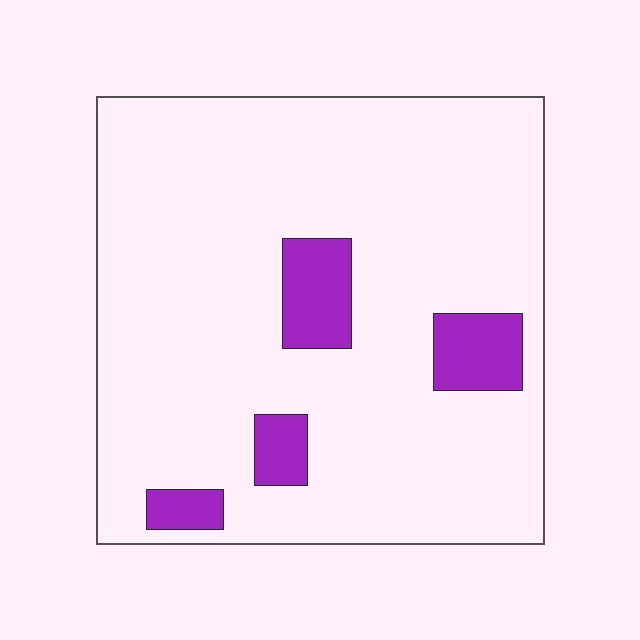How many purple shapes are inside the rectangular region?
4.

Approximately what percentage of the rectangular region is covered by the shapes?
Approximately 10%.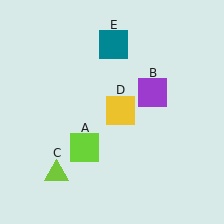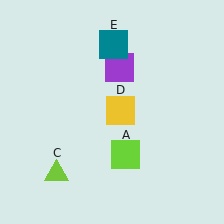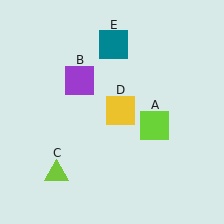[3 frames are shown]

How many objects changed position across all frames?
2 objects changed position: lime square (object A), purple square (object B).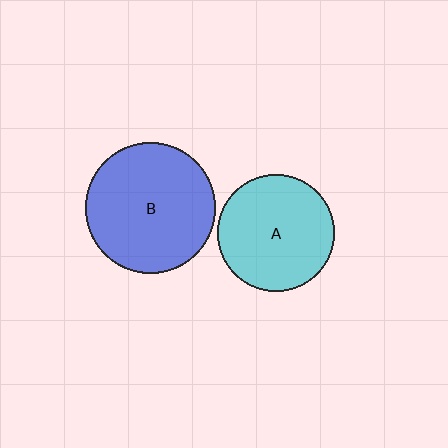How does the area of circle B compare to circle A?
Approximately 1.2 times.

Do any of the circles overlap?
No, none of the circles overlap.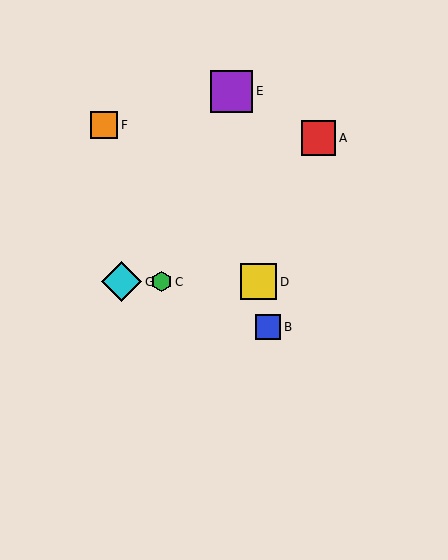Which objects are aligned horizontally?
Objects C, D, G are aligned horizontally.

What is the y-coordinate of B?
Object B is at y≈327.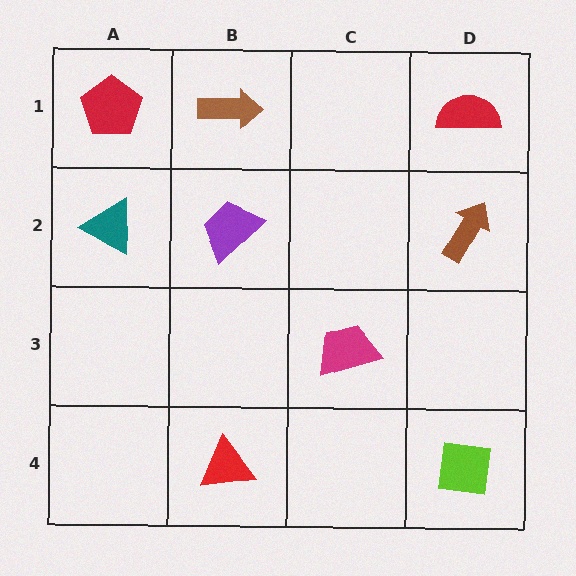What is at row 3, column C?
A magenta trapezoid.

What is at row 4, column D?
A lime square.